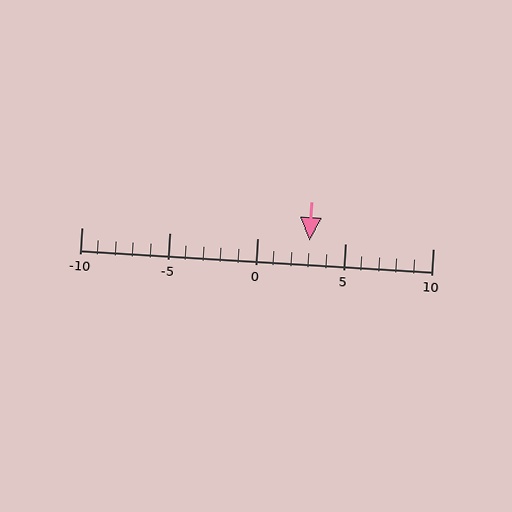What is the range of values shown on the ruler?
The ruler shows values from -10 to 10.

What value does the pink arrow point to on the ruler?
The pink arrow points to approximately 3.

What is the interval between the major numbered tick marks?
The major tick marks are spaced 5 units apart.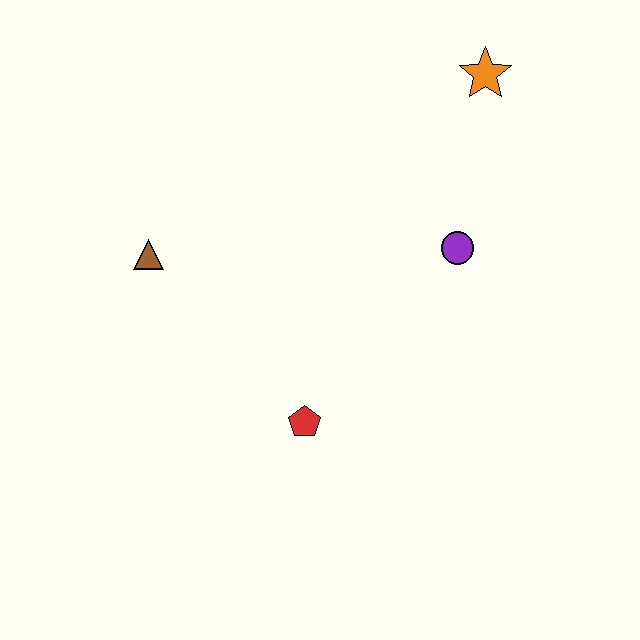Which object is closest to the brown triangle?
The red pentagon is closest to the brown triangle.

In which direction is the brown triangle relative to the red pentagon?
The brown triangle is above the red pentagon.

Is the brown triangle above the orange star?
No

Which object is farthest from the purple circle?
The brown triangle is farthest from the purple circle.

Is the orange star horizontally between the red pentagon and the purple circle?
No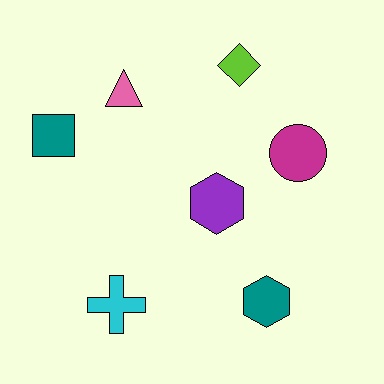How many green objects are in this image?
There are no green objects.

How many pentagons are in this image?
There are no pentagons.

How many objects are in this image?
There are 7 objects.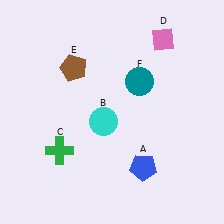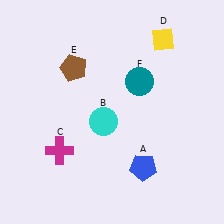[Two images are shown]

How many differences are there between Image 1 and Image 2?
There are 2 differences between the two images.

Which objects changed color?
C changed from green to magenta. D changed from pink to yellow.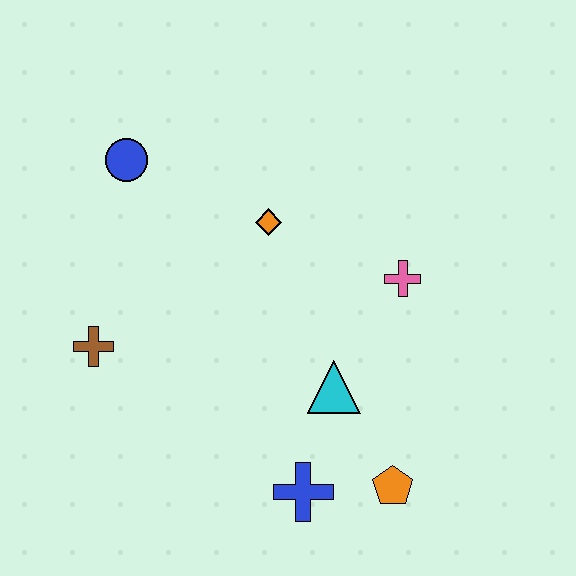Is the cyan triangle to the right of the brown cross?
Yes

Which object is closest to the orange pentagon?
The blue cross is closest to the orange pentagon.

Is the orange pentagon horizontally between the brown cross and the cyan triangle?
No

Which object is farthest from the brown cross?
The orange pentagon is farthest from the brown cross.